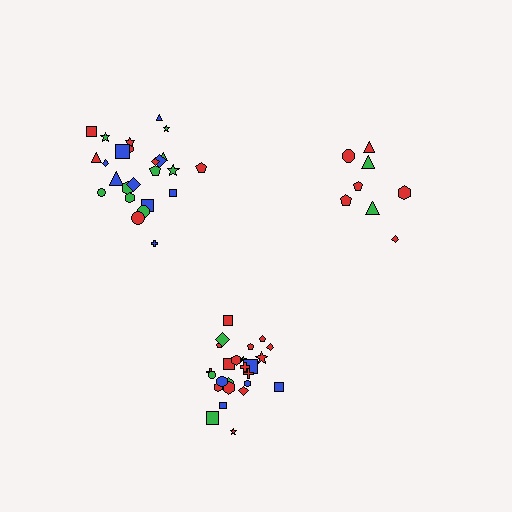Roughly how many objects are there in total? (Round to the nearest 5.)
Roughly 60 objects in total.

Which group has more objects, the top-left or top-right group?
The top-left group.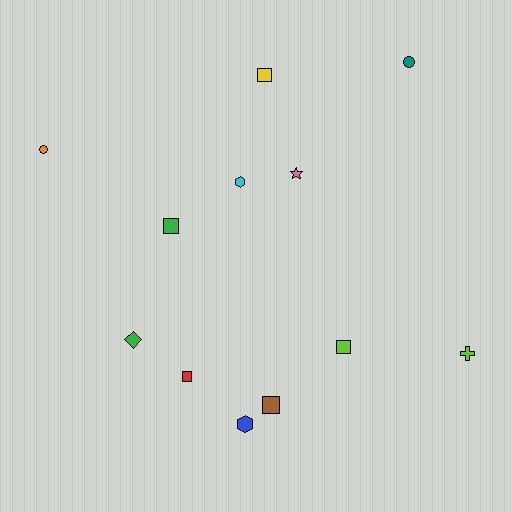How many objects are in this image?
There are 12 objects.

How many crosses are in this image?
There is 1 cross.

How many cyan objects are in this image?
There is 1 cyan object.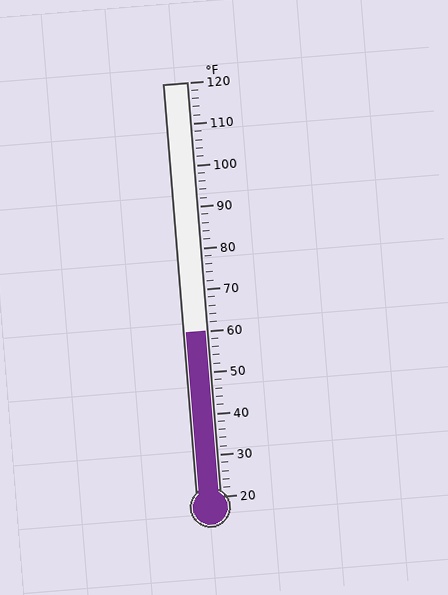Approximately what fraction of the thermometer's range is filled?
The thermometer is filled to approximately 40% of its range.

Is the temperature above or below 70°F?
The temperature is below 70°F.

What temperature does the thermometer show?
The thermometer shows approximately 60°F.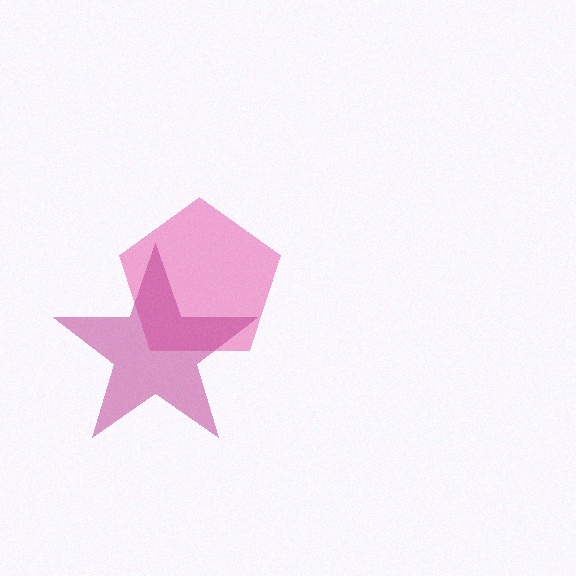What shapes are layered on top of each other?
The layered shapes are: a pink pentagon, a magenta star.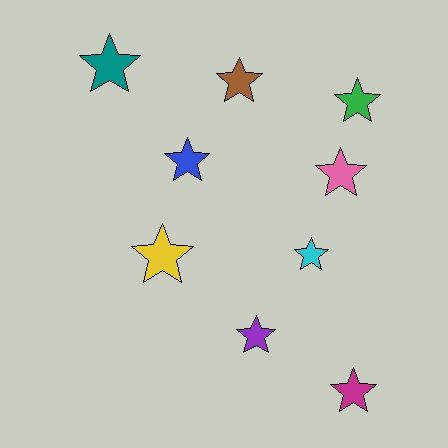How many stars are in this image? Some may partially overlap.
There are 9 stars.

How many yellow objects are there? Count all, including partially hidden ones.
There is 1 yellow object.